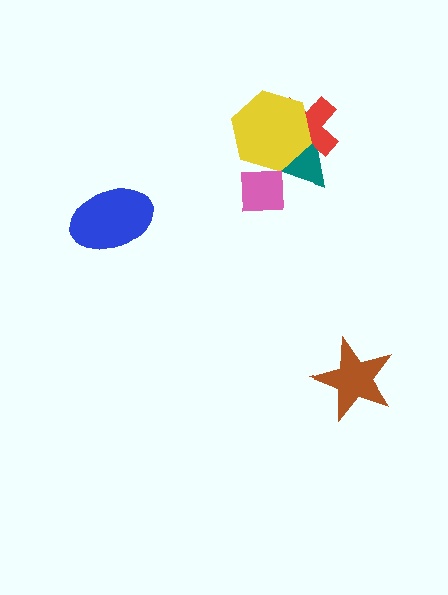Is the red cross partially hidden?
Yes, it is partially covered by another shape.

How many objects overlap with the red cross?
2 objects overlap with the red cross.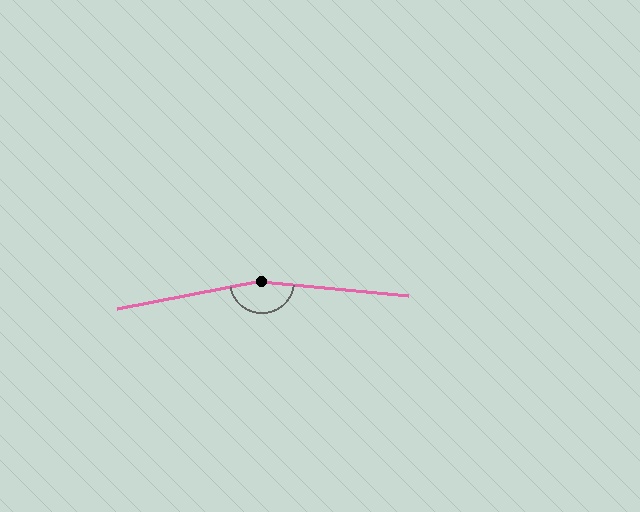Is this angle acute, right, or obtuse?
It is obtuse.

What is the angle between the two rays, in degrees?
Approximately 163 degrees.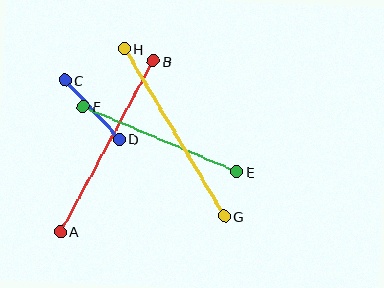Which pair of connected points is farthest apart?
Points G and H are farthest apart.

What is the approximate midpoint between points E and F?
The midpoint is at approximately (160, 139) pixels.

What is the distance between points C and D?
The distance is approximately 80 pixels.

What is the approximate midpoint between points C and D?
The midpoint is at approximately (92, 110) pixels.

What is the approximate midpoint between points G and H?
The midpoint is at approximately (174, 133) pixels.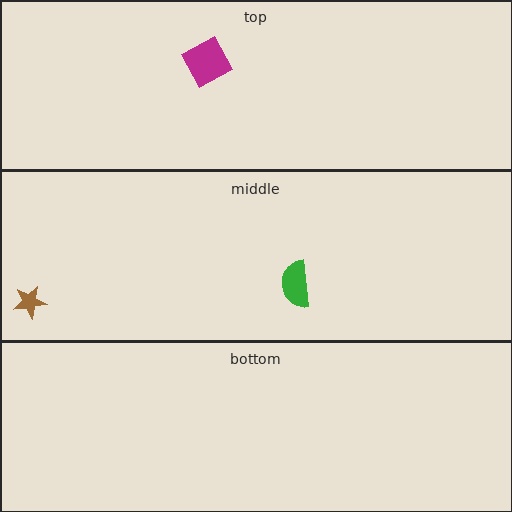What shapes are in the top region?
The magenta diamond.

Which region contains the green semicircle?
The middle region.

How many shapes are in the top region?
1.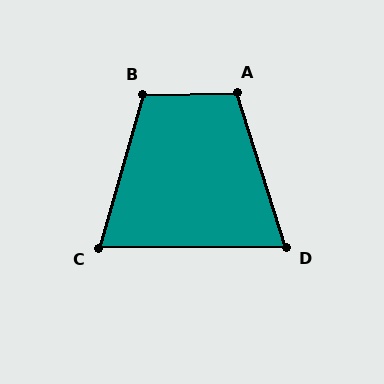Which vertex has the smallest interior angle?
D, at approximately 73 degrees.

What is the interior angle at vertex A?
Approximately 106 degrees (obtuse).